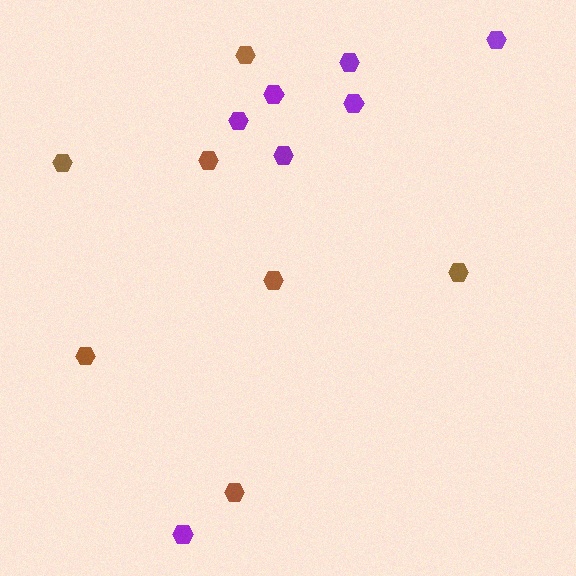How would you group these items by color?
There are 2 groups: one group of brown hexagons (7) and one group of purple hexagons (7).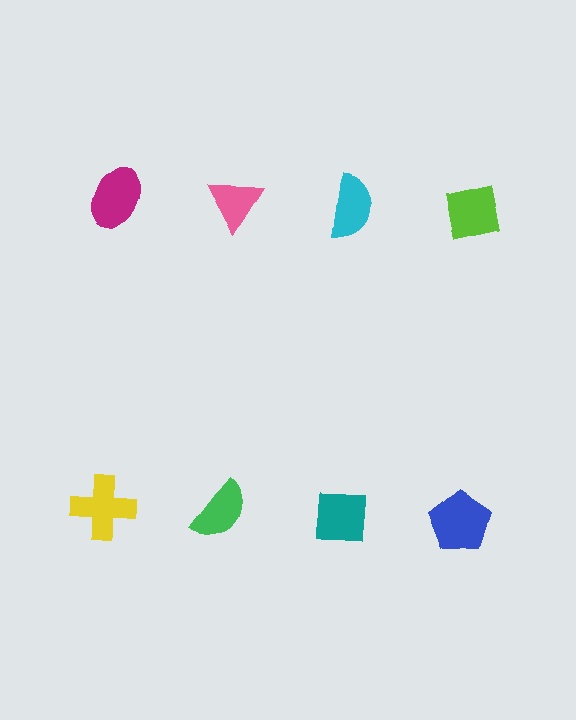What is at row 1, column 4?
A lime square.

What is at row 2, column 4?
A blue pentagon.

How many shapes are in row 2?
4 shapes.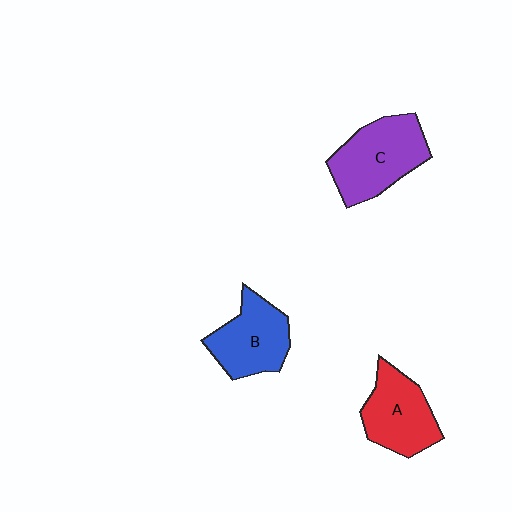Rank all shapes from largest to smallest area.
From largest to smallest: C (purple), A (red), B (blue).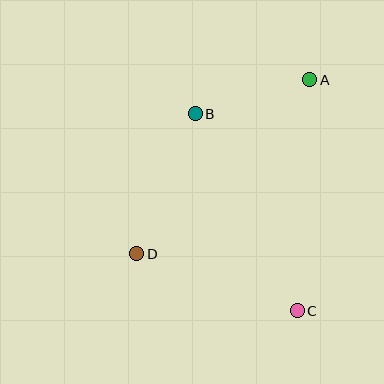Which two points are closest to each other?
Points A and B are closest to each other.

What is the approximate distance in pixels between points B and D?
The distance between B and D is approximately 152 pixels.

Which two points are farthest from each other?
Points A and D are farthest from each other.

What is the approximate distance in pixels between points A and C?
The distance between A and C is approximately 231 pixels.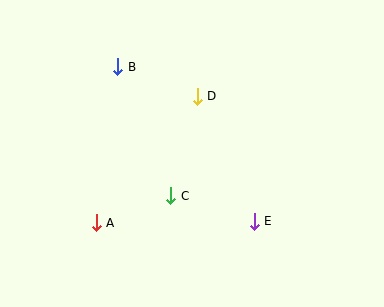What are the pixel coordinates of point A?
Point A is at (96, 223).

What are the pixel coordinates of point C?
Point C is at (171, 196).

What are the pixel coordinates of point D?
Point D is at (197, 96).